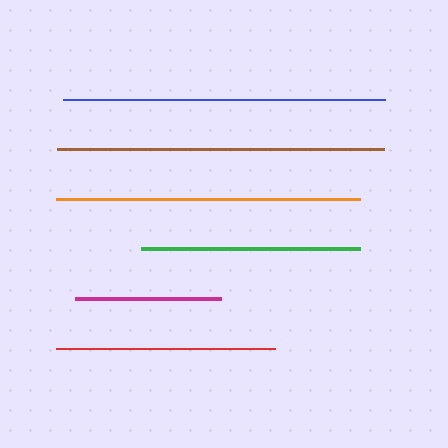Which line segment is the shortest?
The magenta line is the shortest at approximately 146 pixels.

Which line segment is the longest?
The brown line is the longest at approximately 327 pixels.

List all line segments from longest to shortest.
From longest to shortest: brown, blue, orange, red, green, magenta.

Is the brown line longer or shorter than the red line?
The brown line is longer than the red line.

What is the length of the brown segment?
The brown segment is approximately 327 pixels long.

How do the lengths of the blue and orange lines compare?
The blue and orange lines are approximately the same length.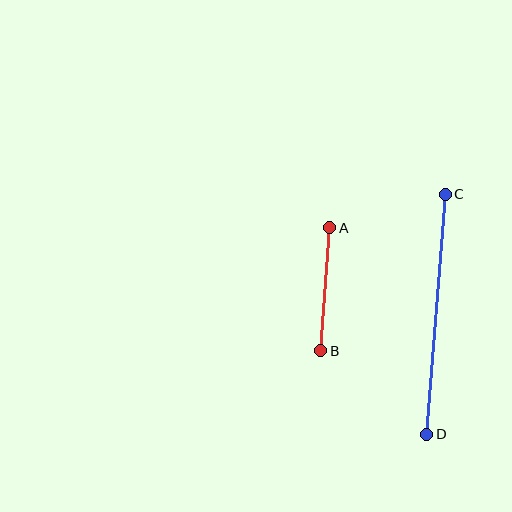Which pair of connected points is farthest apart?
Points C and D are farthest apart.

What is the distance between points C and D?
The distance is approximately 241 pixels.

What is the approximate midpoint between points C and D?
The midpoint is at approximately (436, 314) pixels.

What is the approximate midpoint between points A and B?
The midpoint is at approximately (325, 289) pixels.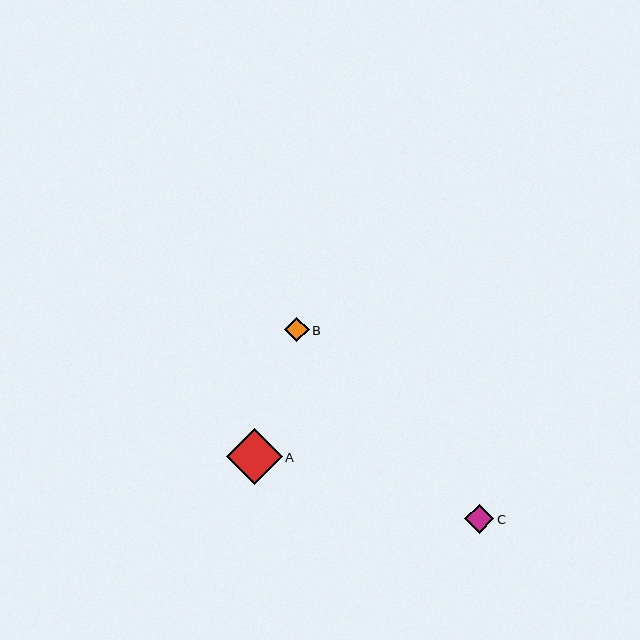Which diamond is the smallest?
Diamond B is the smallest with a size of approximately 25 pixels.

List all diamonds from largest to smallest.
From largest to smallest: A, C, B.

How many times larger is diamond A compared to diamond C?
Diamond A is approximately 1.9 times the size of diamond C.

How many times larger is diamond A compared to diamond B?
Diamond A is approximately 2.3 times the size of diamond B.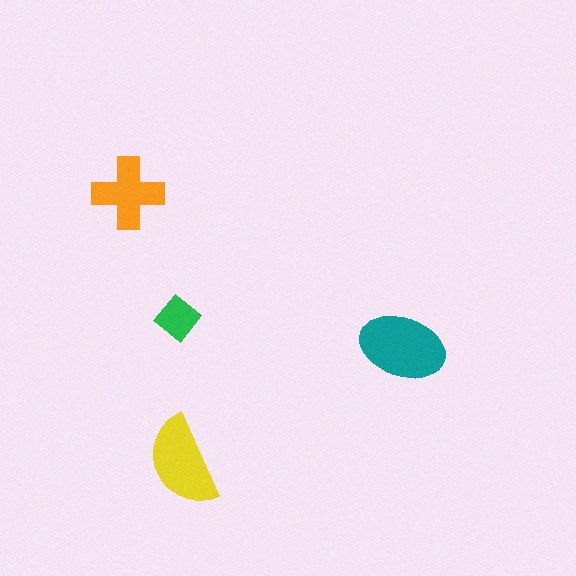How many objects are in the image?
There are 4 objects in the image.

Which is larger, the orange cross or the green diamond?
The orange cross.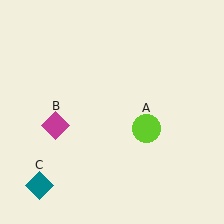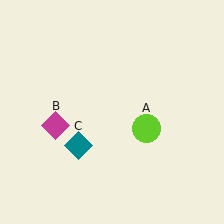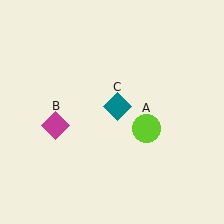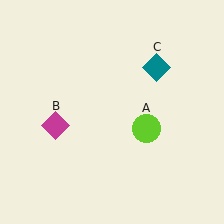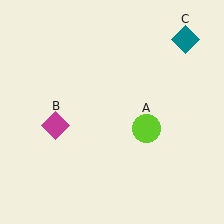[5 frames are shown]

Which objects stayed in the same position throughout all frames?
Lime circle (object A) and magenta diamond (object B) remained stationary.